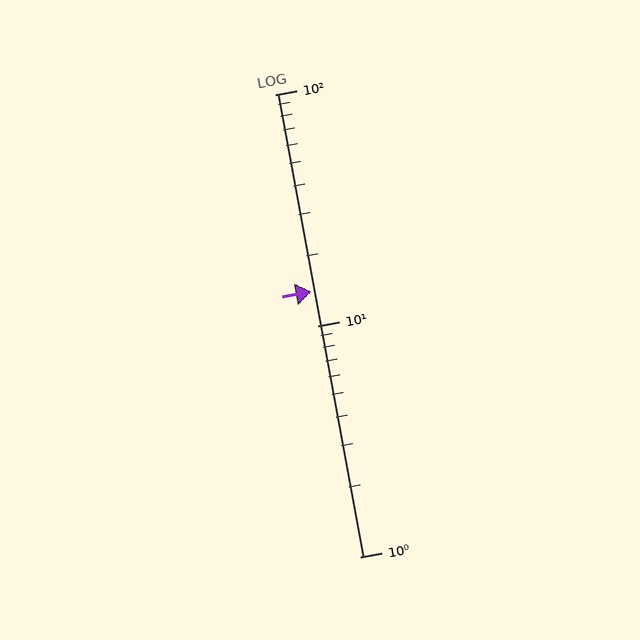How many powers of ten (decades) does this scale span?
The scale spans 2 decades, from 1 to 100.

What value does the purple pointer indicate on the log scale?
The pointer indicates approximately 14.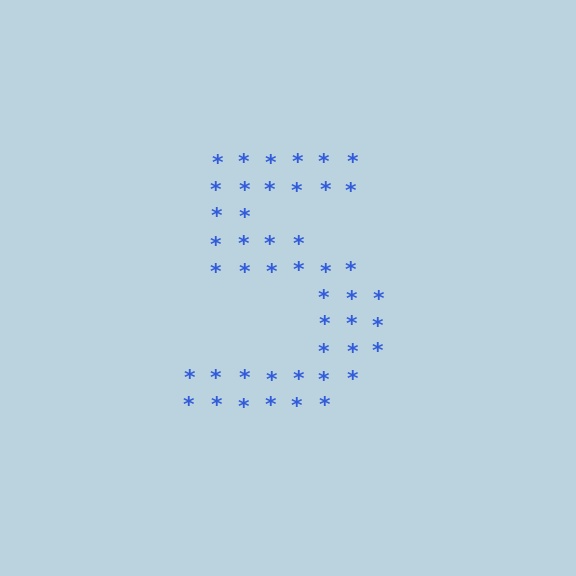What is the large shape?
The large shape is the digit 5.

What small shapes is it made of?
It is made of small asterisks.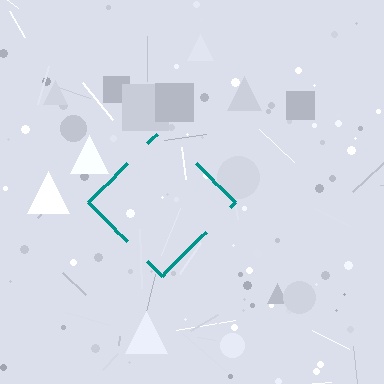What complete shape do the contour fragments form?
The contour fragments form a diamond.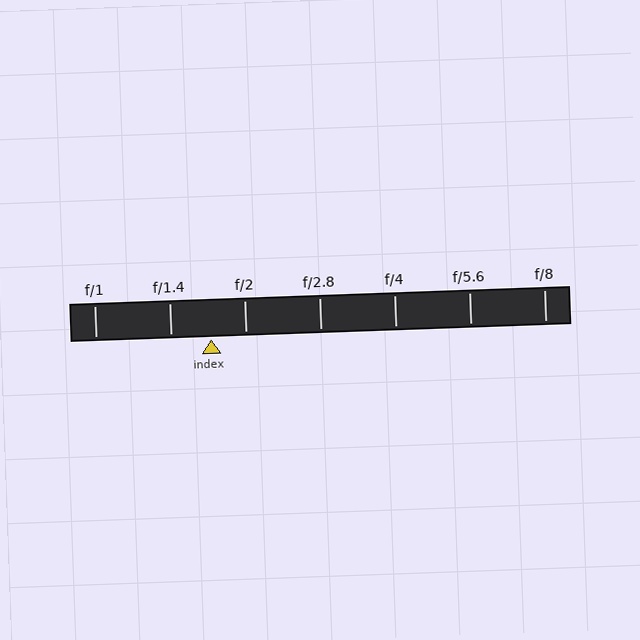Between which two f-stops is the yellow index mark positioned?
The index mark is between f/1.4 and f/2.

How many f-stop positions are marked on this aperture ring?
There are 7 f-stop positions marked.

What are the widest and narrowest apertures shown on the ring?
The widest aperture shown is f/1 and the narrowest is f/8.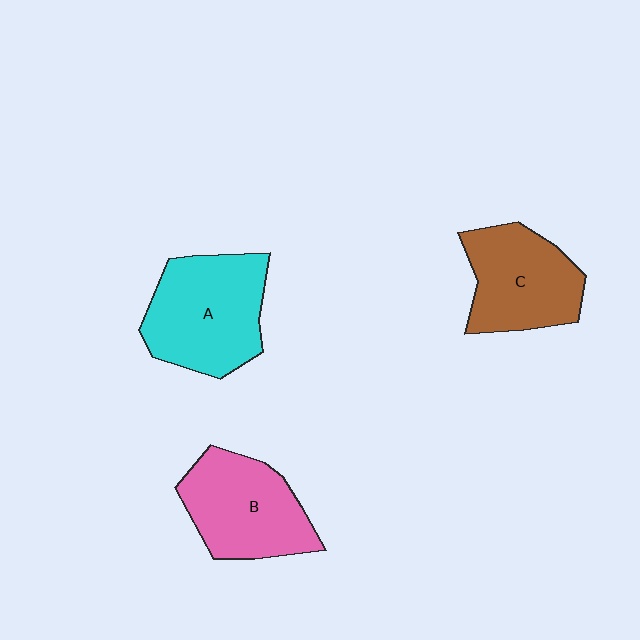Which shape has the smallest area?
Shape C (brown).